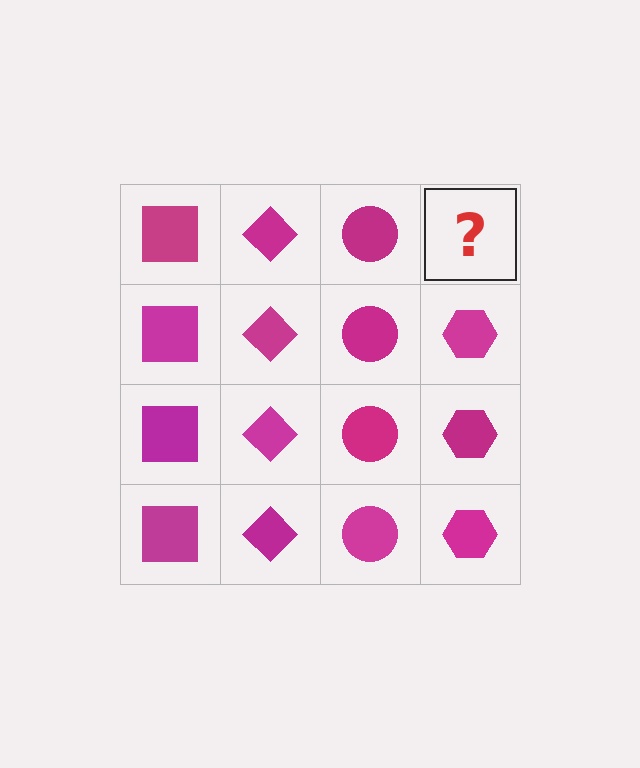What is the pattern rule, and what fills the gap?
The rule is that each column has a consistent shape. The gap should be filled with a magenta hexagon.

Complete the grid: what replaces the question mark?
The question mark should be replaced with a magenta hexagon.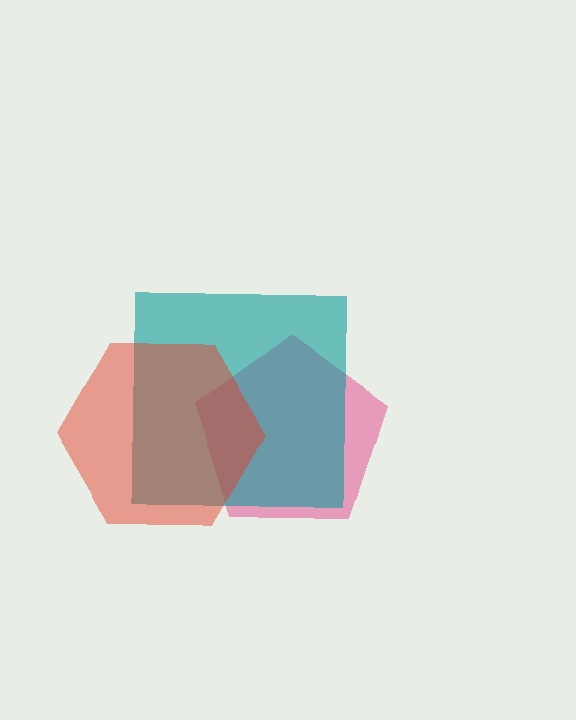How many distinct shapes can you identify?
There are 3 distinct shapes: a pink pentagon, a teal square, a red hexagon.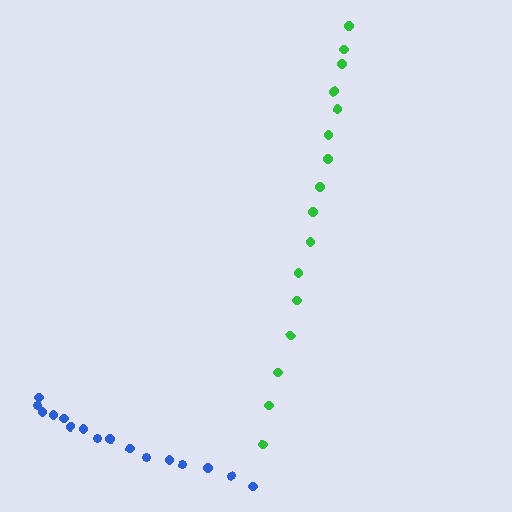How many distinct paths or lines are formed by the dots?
There are 2 distinct paths.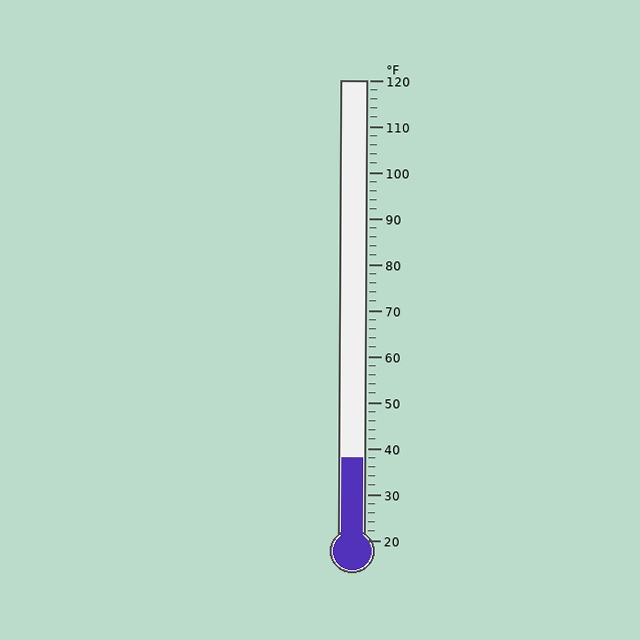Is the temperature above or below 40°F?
The temperature is below 40°F.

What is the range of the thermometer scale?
The thermometer scale ranges from 20°F to 120°F.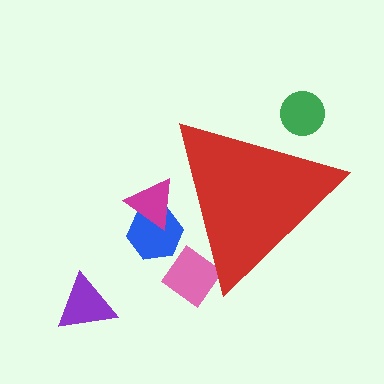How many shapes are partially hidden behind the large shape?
4 shapes are partially hidden.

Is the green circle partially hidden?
Yes, the green circle is partially hidden behind the red triangle.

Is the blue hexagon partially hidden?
Yes, the blue hexagon is partially hidden behind the red triangle.